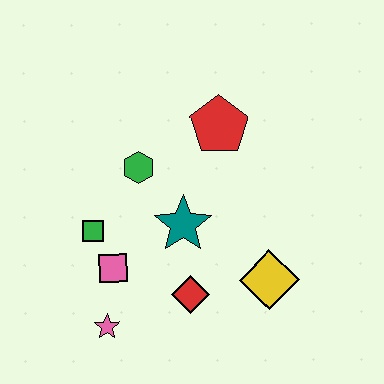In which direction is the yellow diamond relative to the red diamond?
The yellow diamond is to the right of the red diamond.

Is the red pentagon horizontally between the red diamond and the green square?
No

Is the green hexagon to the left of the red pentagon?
Yes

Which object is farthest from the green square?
The yellow diamond is farthest from the green square.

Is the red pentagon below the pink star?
No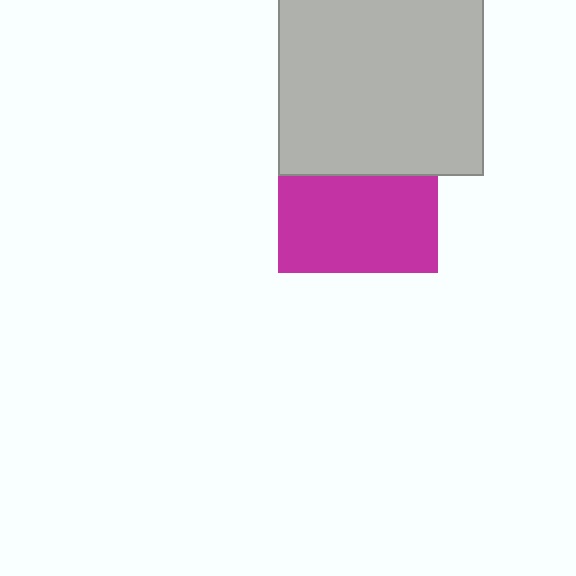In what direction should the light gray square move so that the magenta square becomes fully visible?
The light gray square should move up. That is the shortest direction to clear the overlap and leave the magenta square fully visible.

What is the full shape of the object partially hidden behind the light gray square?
The partially hidden object is a magenta square.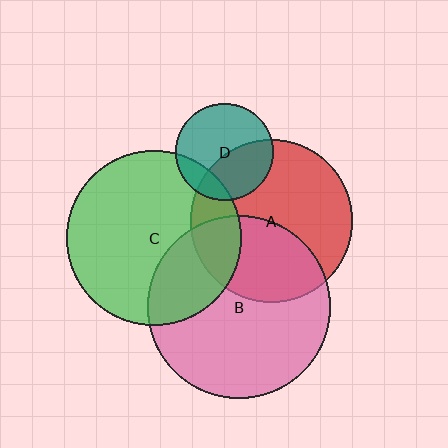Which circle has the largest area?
Circle B (pink).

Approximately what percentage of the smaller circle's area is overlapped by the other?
Approximately 15%.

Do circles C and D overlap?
Yes.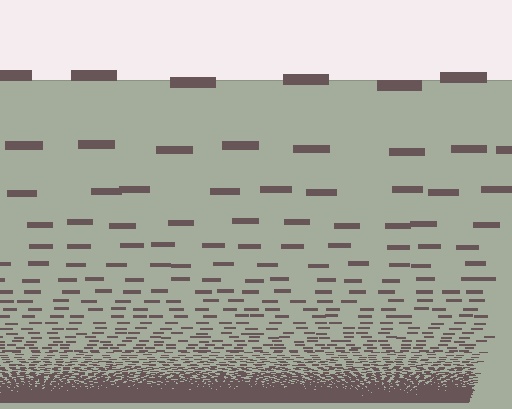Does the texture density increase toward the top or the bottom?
Density increases toward the bottom.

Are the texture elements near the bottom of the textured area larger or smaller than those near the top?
Smaller. The gradient is inverted — elements near the bottom are smaller and denser.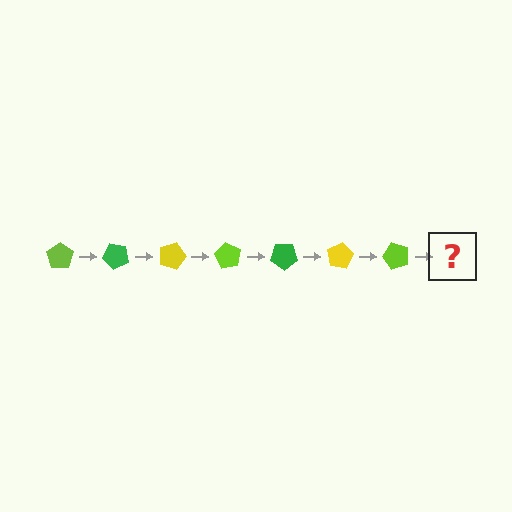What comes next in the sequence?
The next element should be a green pentagon, rotated 315 degrees from the start.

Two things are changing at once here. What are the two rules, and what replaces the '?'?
The two rules are that it rotates 45 degrees each step and the color cycles through lime, green, and yellow. The '?' should be a green pentagon, rotated 315 degrees from the start.